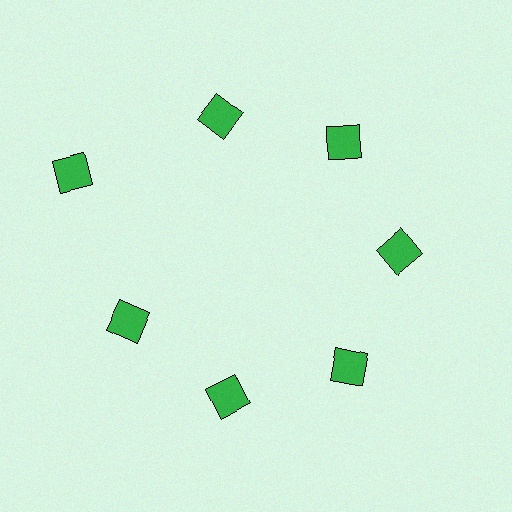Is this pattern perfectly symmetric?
No. The 7 green diamonds are arranged in a ring, but one element near the 10 o'clock position is pushed outward from the center, breaking the 7-fold rotational symmetry.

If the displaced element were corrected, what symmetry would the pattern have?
It would have 7-fold rotational symmetry — the pattern would map onto itself every 51 degrees.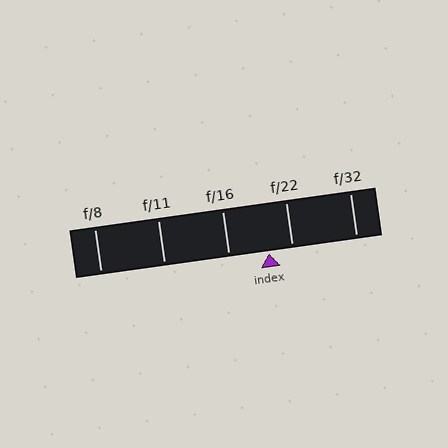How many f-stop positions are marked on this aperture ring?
There are 5 f-stop positions marked.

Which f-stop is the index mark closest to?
The index mark is closest to f/22.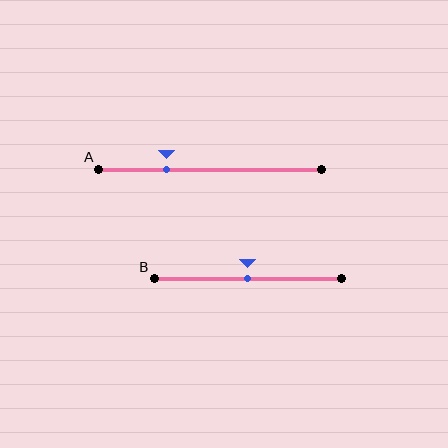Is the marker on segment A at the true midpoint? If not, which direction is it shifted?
No, the marker on segment A is shifted to the left by about 19% of the segment length.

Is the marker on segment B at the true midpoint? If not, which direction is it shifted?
Yes, the marker on segment B is at the true midpoint.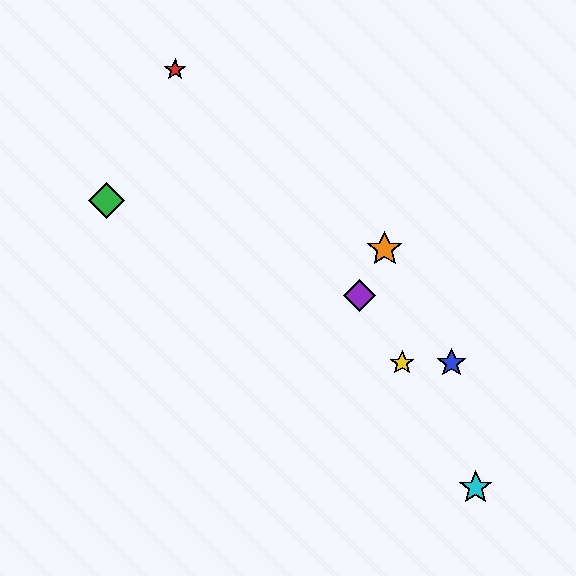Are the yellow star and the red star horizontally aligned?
No, the yellow star is at y≈363 and the red star is at y≈70.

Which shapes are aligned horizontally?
The blue star, the yellow star are aligned horizontally.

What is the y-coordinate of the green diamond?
The green diamond is at y≈200.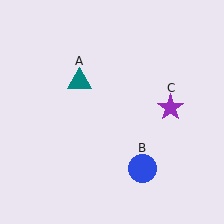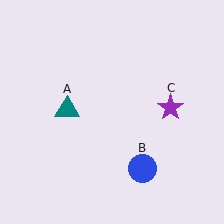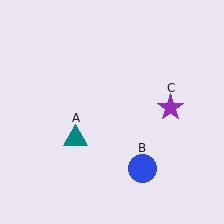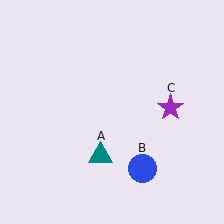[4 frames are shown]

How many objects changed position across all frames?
1 object changed position: teal triangle (object A).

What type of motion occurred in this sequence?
The teal triangle (object A) rotated counterclockwise around the center of the scene.